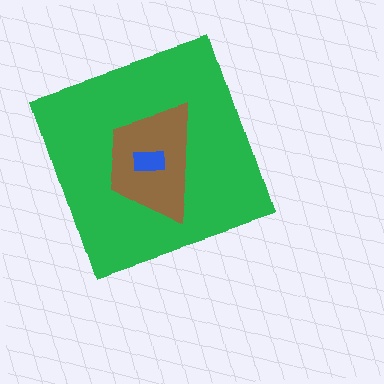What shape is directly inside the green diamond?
The brown trapezoid.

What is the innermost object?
The blue rectangle.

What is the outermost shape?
The green diamond.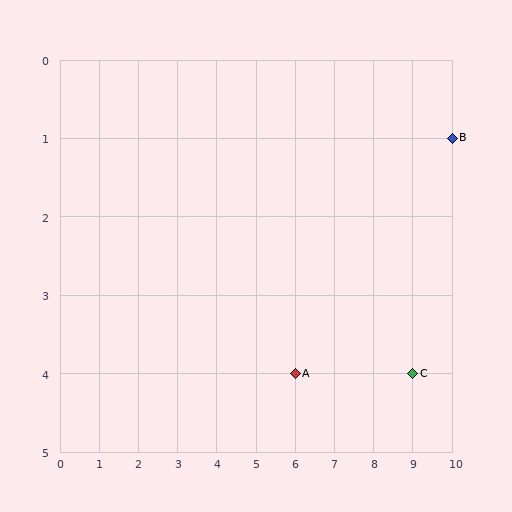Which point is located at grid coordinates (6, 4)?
Point A is at (6, 4).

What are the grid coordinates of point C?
Point C is at grid coordinates (9, 4).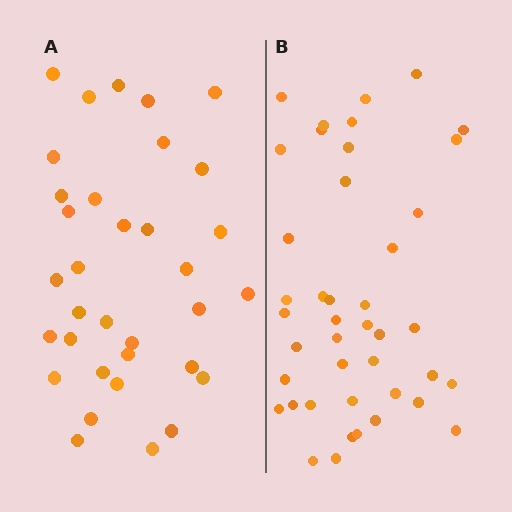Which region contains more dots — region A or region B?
Region B (the right region) has more dots.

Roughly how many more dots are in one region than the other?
Region B has roughly 8 or so more dots than region A.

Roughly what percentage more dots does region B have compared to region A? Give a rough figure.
About 25% more.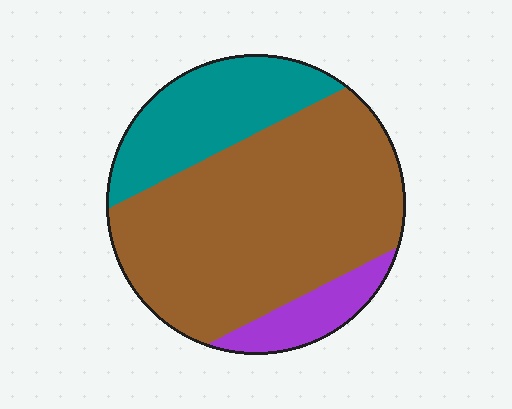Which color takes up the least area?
Purple, at roughly 10%.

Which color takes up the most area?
Brown, at roughly 65%.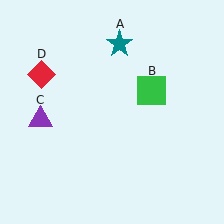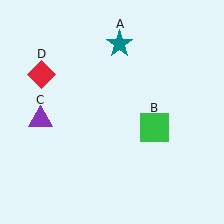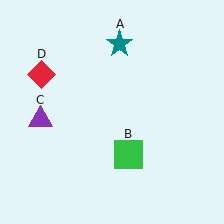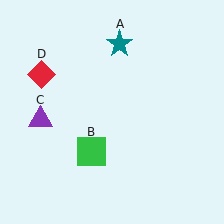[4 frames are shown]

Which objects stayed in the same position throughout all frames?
Teal star (object A) and purple triangle (object C) and red diamond (object D) remained stationary.